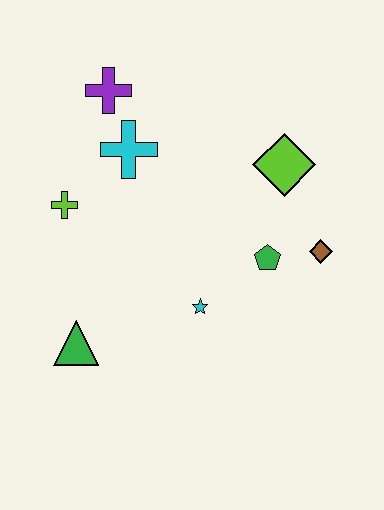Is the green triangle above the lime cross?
No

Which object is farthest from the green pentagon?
The purple cross is farthest from the green pentagon.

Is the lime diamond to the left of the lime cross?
No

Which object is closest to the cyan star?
The green pentagon is closest to the cyan star.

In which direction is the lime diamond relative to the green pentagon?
The lime diamond is above the green pentagon.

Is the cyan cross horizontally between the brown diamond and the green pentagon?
No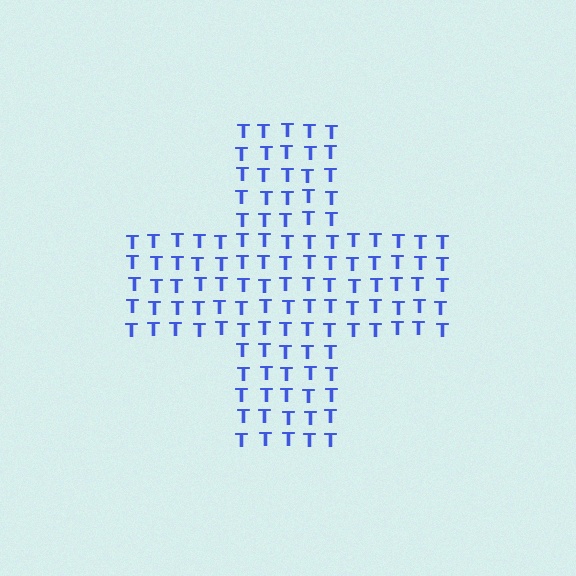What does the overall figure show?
The overall figure shows a cross.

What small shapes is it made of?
It is made of small letter T's.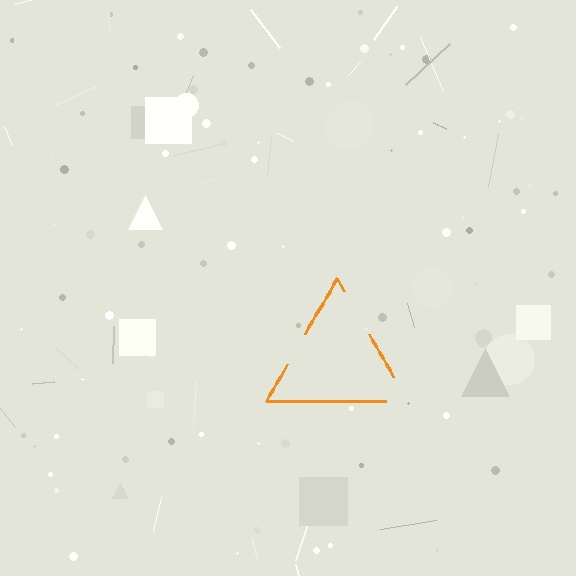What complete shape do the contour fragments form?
The contour fragments form a triangle.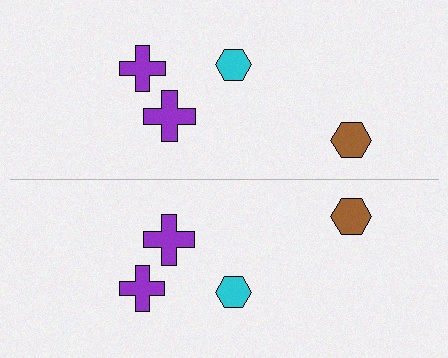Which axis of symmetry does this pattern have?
The pattern has a horizontal axis of symmetry running through the center of the image.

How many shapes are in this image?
There are 8 shapes in this image.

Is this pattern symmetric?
Yes, this pattern has bilateral (reflection) symmetry.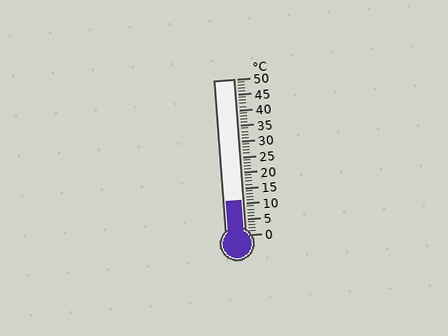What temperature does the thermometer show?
The thermometer shows approximately 11°C.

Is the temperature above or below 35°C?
The temperature is below 35°C.